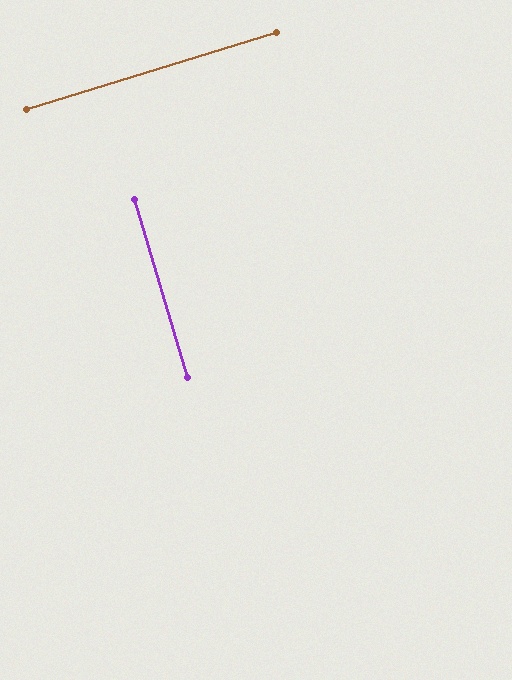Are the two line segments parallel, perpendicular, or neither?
Perpendicular — they meet at approximately 89°.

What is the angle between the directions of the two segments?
Approximately 89 degrees.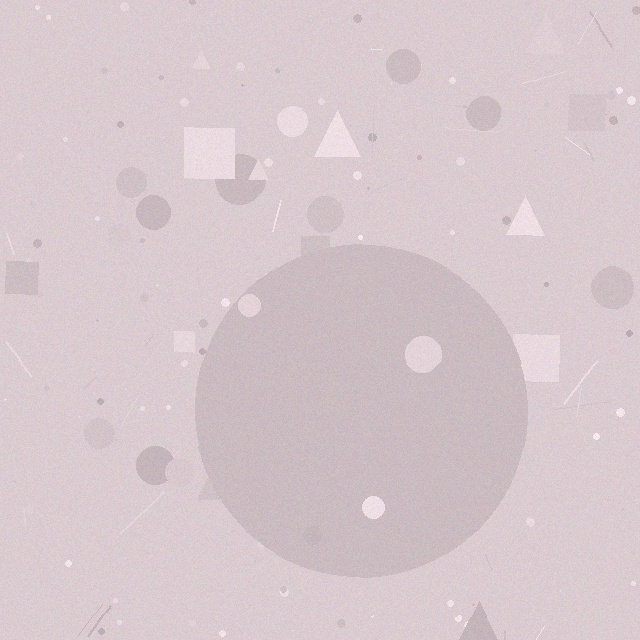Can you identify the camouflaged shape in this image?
The camouflaged shape is a circle.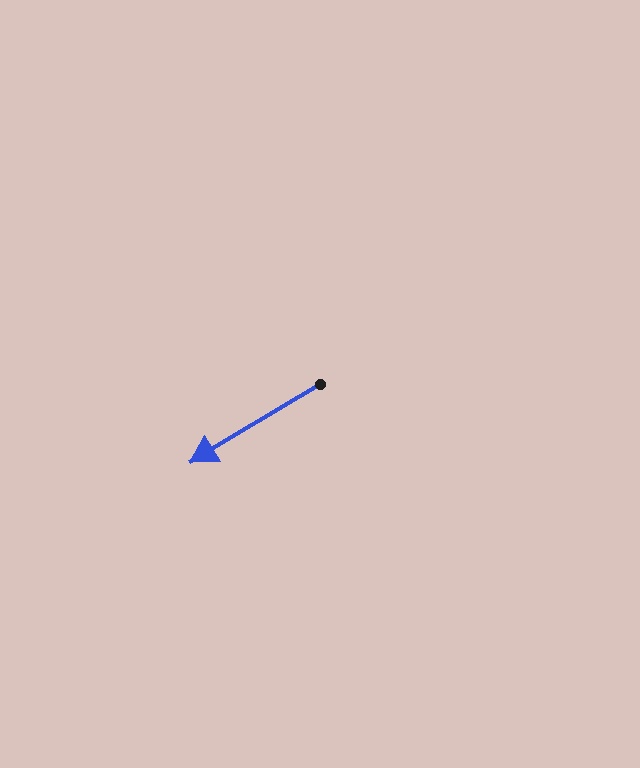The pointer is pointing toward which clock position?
Roughly 8 o'clock.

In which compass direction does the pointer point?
Southwest.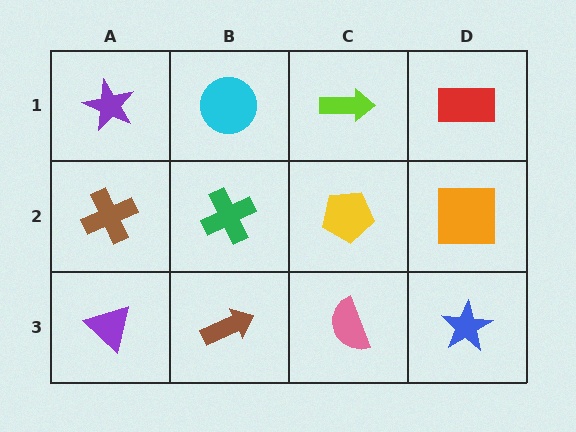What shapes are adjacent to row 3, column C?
A yellow pentagon (row 2, column C), a brown arrow (row 3, column B), a blue star (row 3, column D).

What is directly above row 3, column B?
A green cross.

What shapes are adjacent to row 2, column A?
A purple star (row 1, column A), a purple triangle (row 3, column A), a green cross (row 2, column B).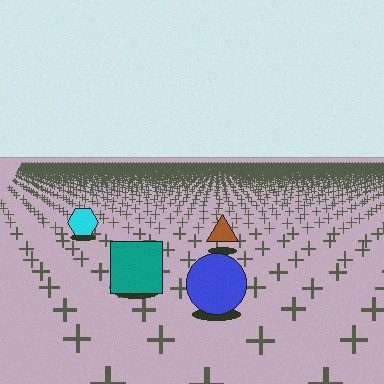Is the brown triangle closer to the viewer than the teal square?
No. The teal square is closer — you can tell from the texture gradient: the ground texture is coarser near it.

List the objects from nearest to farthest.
From nearest to farthest: the blue circle, the teal square, the brown triangle, the cyan hexagon.